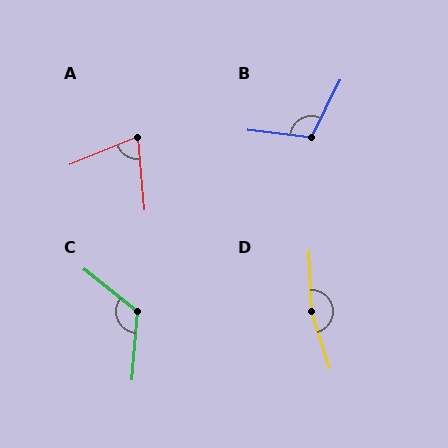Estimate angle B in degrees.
Approximately 110 degrees.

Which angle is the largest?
D, at approximately 165 degrees.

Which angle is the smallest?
A, at approximately 73 degrees.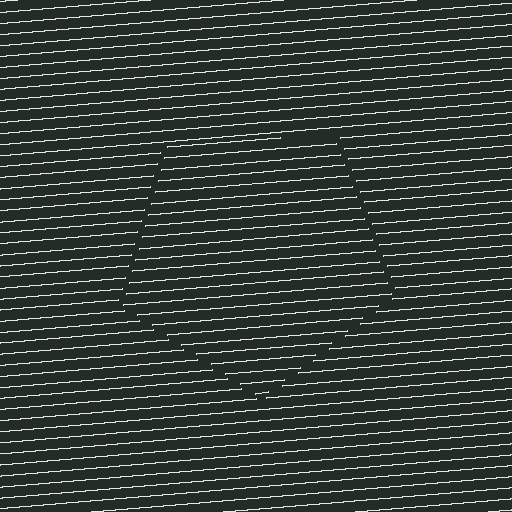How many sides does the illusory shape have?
5 sides — the line-ends trace a pentagon.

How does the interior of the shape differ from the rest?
The interior of the shape contains the same grating, shifted by half a period — the contour is defined by the phase discontinuity where line-ends from the inner and outer gratings abut.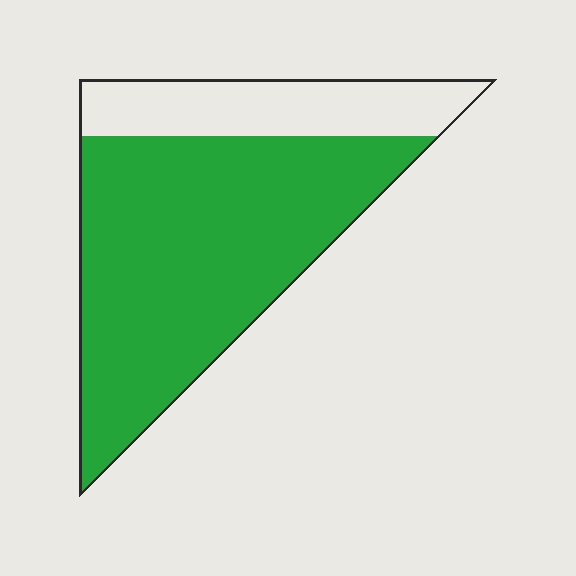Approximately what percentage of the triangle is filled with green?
Approximately 75%.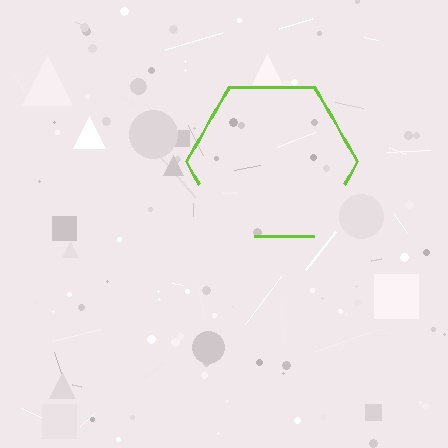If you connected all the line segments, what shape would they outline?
They would outline a hexagon.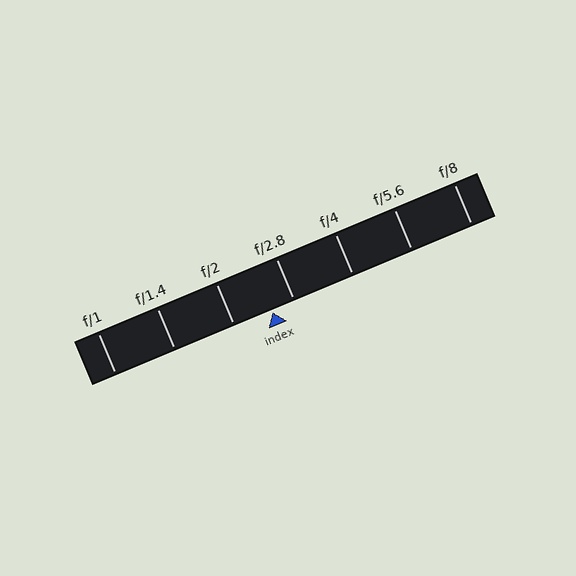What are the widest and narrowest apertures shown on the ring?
The widest aperture shown is f/1 and the narrowest is f/8.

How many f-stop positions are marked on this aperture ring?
There are 7 f-stop positions marked.